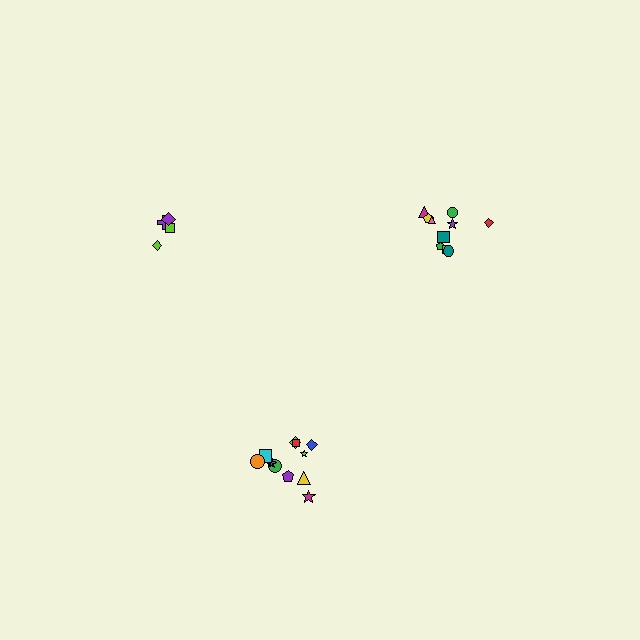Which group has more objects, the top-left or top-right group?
The top-right group.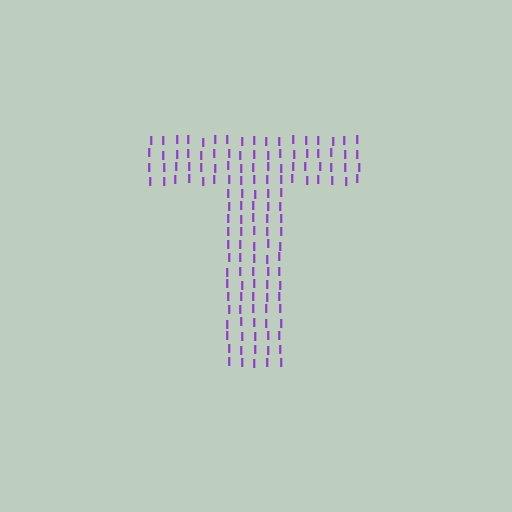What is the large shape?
The large shape is the letter T.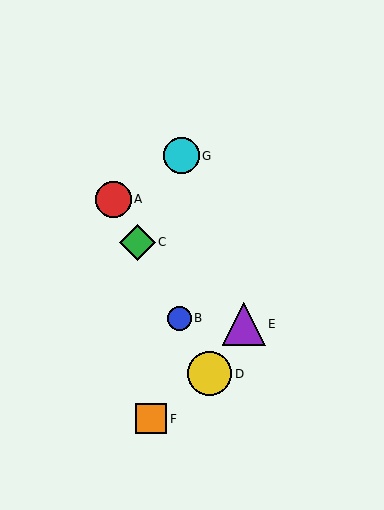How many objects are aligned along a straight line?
4 objects (A, B, C, D) are aligned along a straight line.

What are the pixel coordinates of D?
Object D is at (210, 374).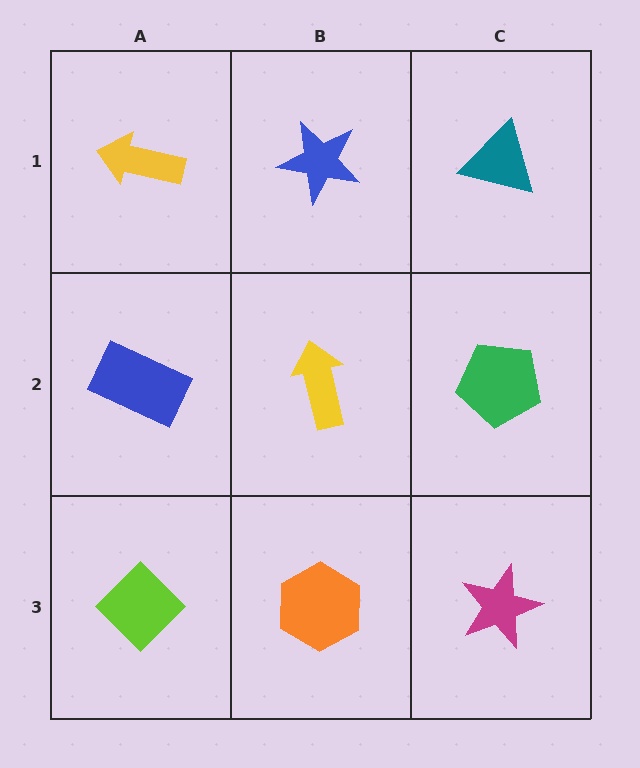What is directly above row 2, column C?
A teal triangle.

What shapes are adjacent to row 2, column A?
A yellow arrow (row 1, column A), a lime diamond (row 3, column A), a yellow arrow (row 2, column B).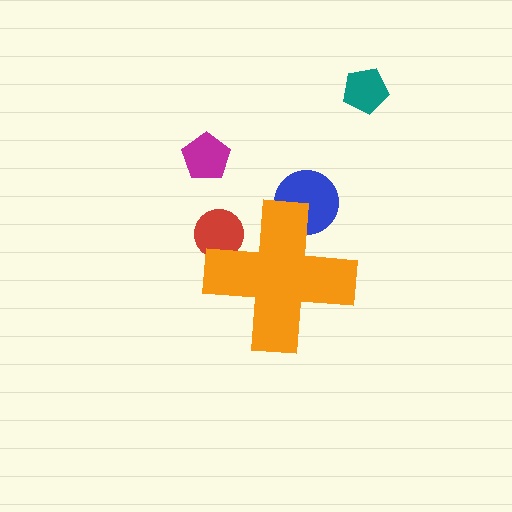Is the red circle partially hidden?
Yes, the red circle is partially hidden behind the orange cross.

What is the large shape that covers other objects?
An orange cross.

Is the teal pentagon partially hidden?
No, the teal pentagon is fully visible.